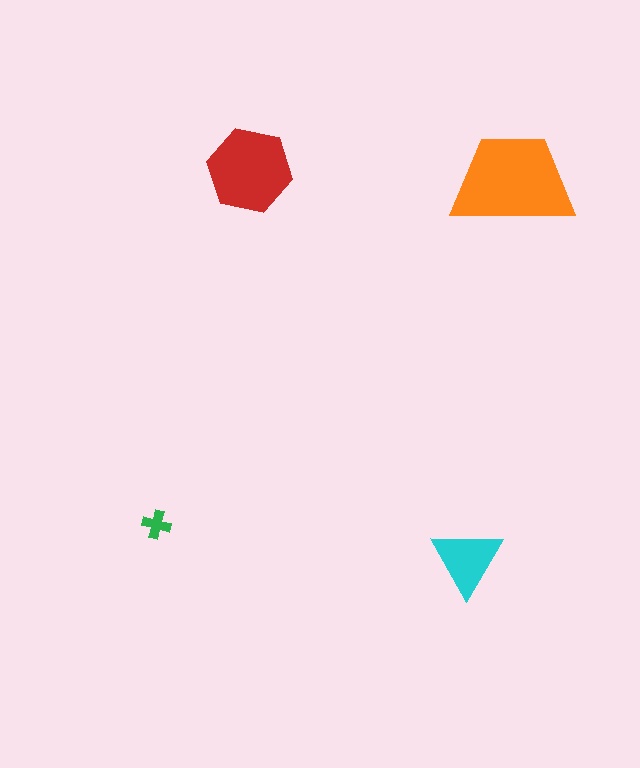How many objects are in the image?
There are 4 objects in the image.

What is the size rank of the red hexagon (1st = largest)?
2nd.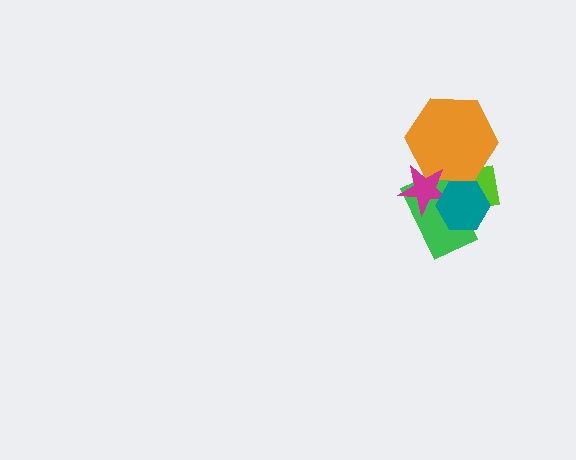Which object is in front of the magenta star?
The teal hexagon is in front of the magenta star.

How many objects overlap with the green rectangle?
4 objects overlap with the green rectangle.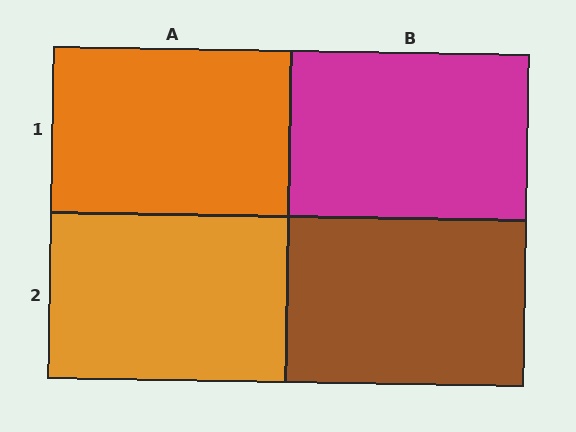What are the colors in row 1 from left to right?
Orange, magenta.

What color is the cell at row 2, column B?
Brown.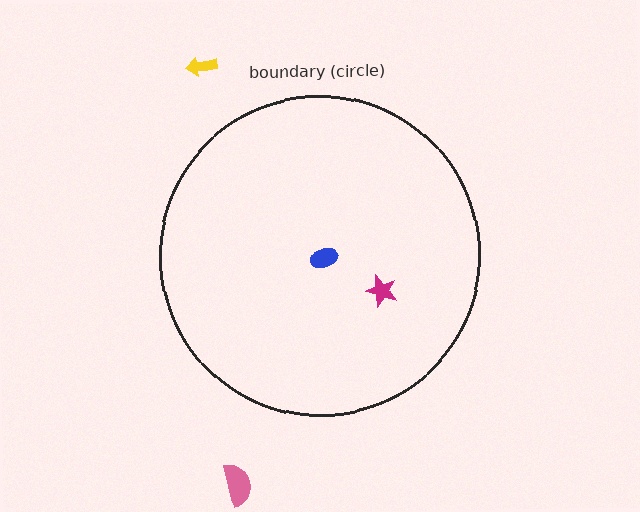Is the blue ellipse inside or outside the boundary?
Inside.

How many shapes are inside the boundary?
2 inside, 2 outside.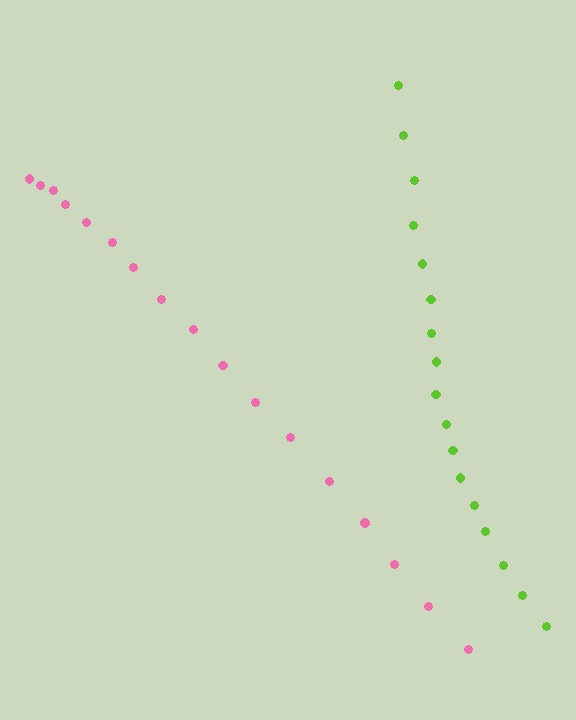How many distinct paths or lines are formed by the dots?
There are 2 distinct paths.